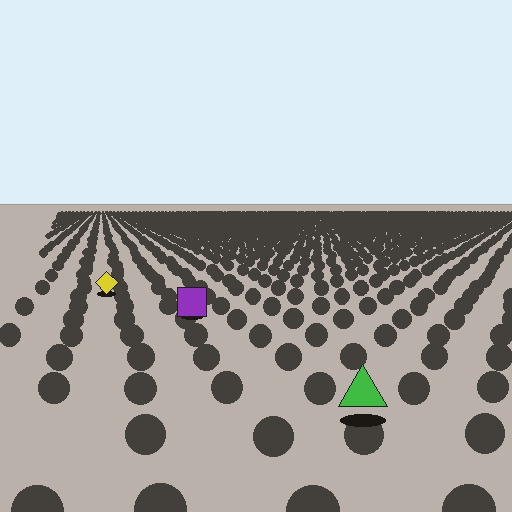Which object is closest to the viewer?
The green triangle is closest. The texture marks near it are larger and more spread out.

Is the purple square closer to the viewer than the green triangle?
No. The green triangle is closer — you can tell from the texture gradient: the ground texture is coarser near it.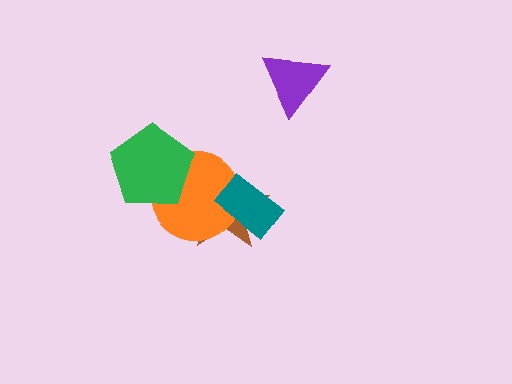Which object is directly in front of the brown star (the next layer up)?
The orange circle is directly in front of the brown star.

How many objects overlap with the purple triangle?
0 objects overlap with the purple triangle.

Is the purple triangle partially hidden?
No, no other shape covers it.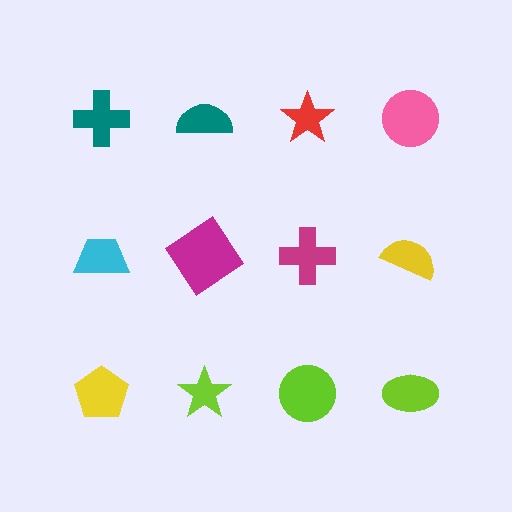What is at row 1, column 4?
A pink circle.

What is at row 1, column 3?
A red star.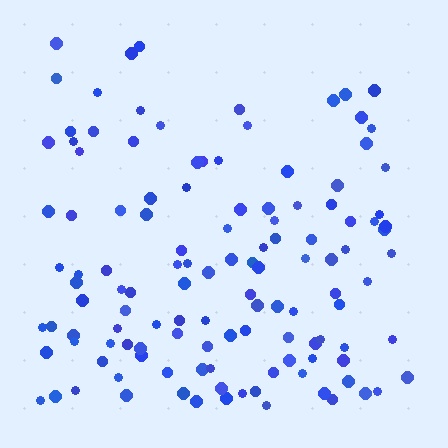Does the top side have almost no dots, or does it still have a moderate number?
Still a moderate number, just noticeably fewer than the bottom.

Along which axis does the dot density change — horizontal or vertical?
Vertical.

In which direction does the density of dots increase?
From top to bottom, with the bottom side densest.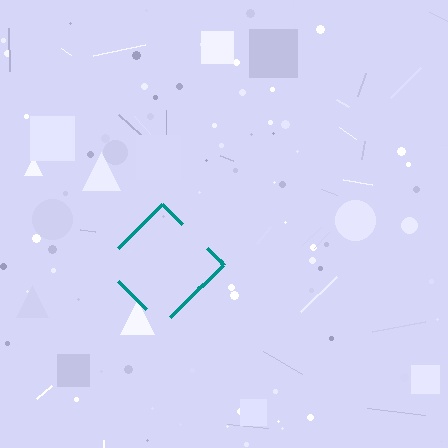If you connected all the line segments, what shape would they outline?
They would outline a diamond.